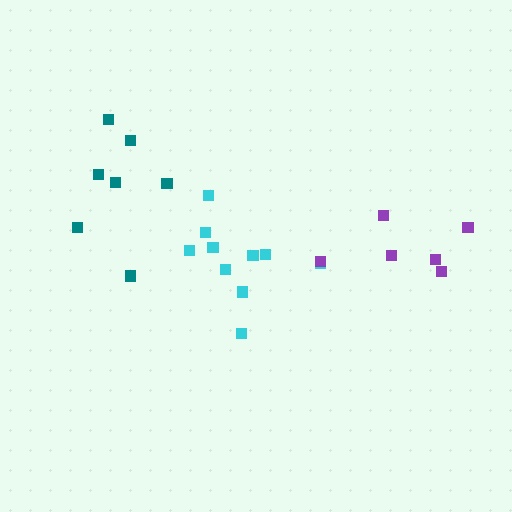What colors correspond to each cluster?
The clusters are colored: cyan, teal, purple.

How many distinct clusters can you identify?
There are 3 distinct clusters.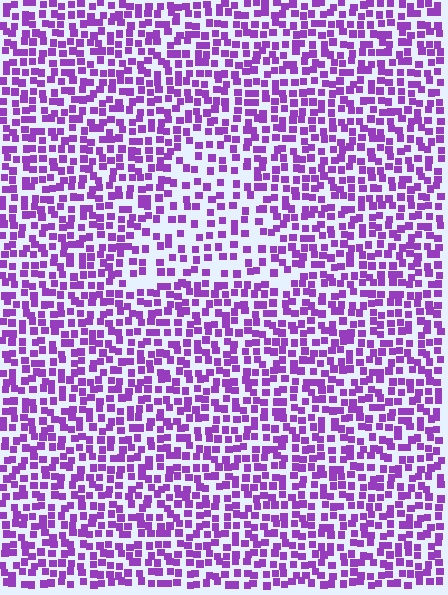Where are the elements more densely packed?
The elements are more densely packed outside the triangle boundary.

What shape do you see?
I see a triangle.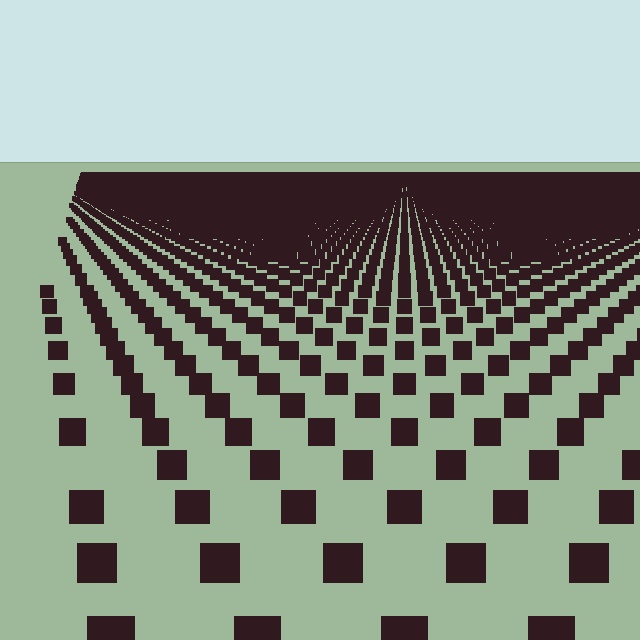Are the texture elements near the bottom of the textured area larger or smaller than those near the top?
Larger. Near the bottom, elements are closer to the viewer and appear at a bigger on-screen size.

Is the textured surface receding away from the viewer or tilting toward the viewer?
The surface is receding away from the viewer. Texture elements get smaller and denser toward the top.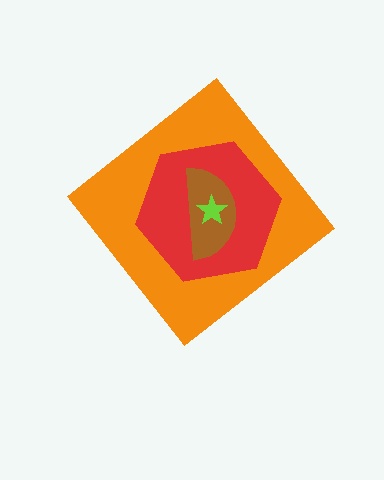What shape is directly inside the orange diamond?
The red hexagon.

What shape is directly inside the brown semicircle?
The lime star.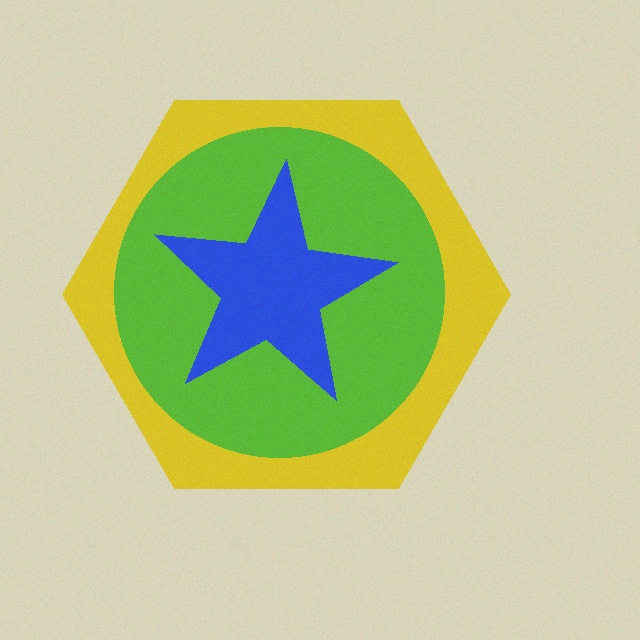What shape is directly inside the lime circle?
The blue star.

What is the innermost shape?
The blue star.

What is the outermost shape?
The yellow hexagon.